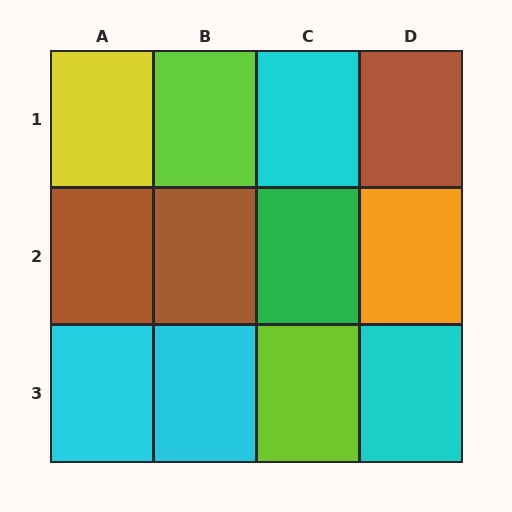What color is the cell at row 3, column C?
Lime.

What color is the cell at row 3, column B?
Cyan.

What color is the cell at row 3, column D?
Cyan.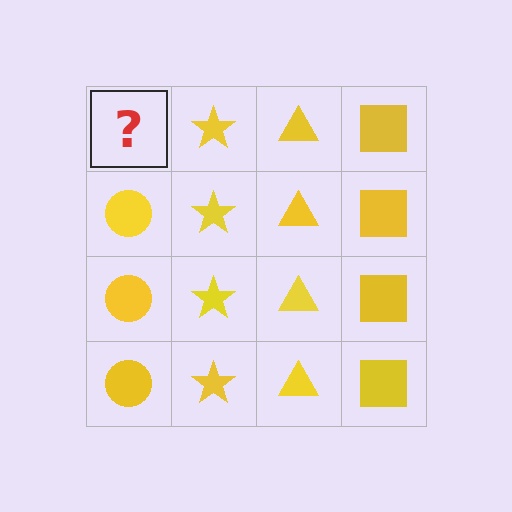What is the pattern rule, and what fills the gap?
The rule is that each column has a consistent shape. The gap should be filled with a yellow circle.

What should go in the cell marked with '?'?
The missing cell should contain a yellow circle.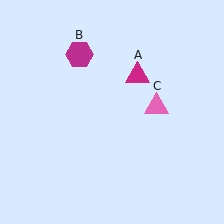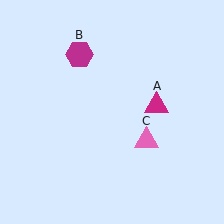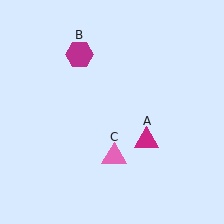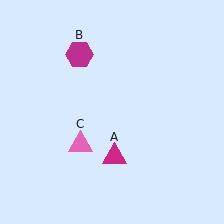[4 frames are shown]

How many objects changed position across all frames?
2 objects changed position: magenta triangle (object A), pink triangle (object C).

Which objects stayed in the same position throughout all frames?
Magenta hexagon (object B) remained stationary.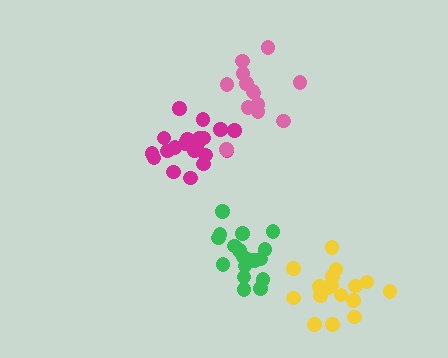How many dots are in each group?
Group 1: 20 dots, Group 2: 18 dots, Group 3: 14 dots, Group 4: 18 dots (70 total).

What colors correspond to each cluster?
The clusters are colored: magenta, green, pink, yellow.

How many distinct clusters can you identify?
There are 4 distinct clusters.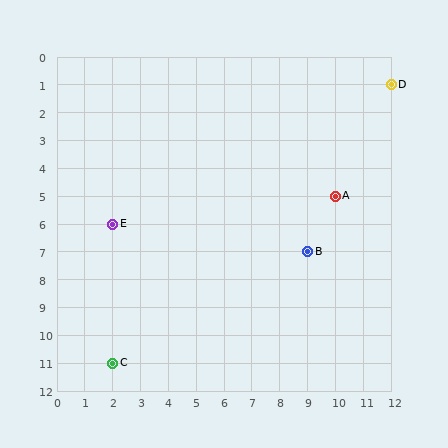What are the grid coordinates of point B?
Point B is at grid coordinates (9, 7).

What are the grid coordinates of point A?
Point A is at grid coordinates (10, 5).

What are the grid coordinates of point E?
Point E is at grid coordinates (2, 6).